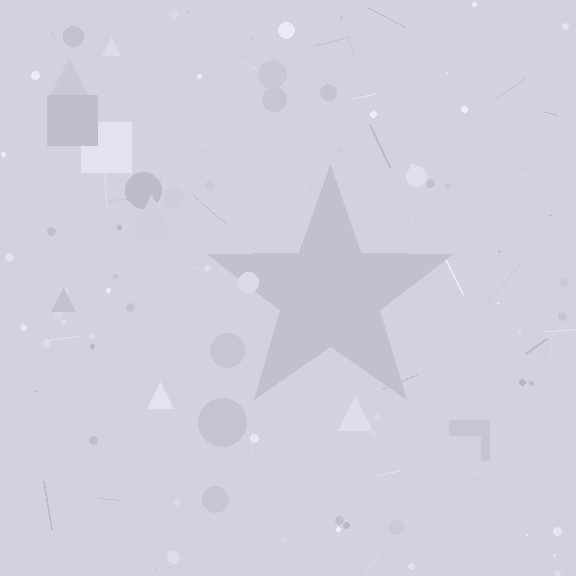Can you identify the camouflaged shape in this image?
The camouflaged shape is a star.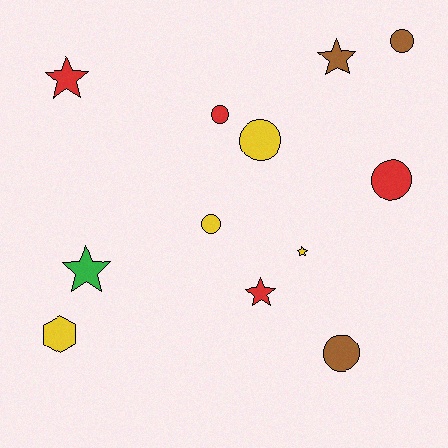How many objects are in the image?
There are 12 objects.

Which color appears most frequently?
Red, with 4 objects.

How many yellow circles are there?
There are 2 yellow circles.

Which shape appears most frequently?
Circle, with 6 objects.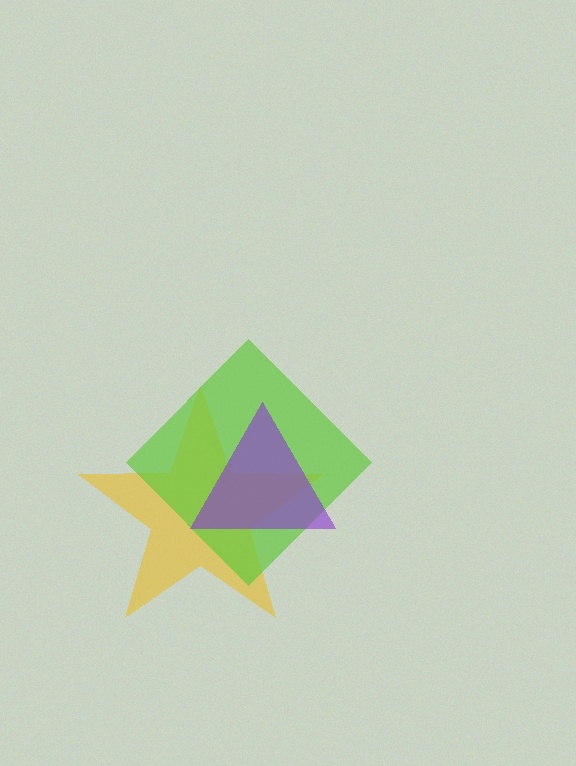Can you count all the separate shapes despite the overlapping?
Yes, there are 3 separate shapes.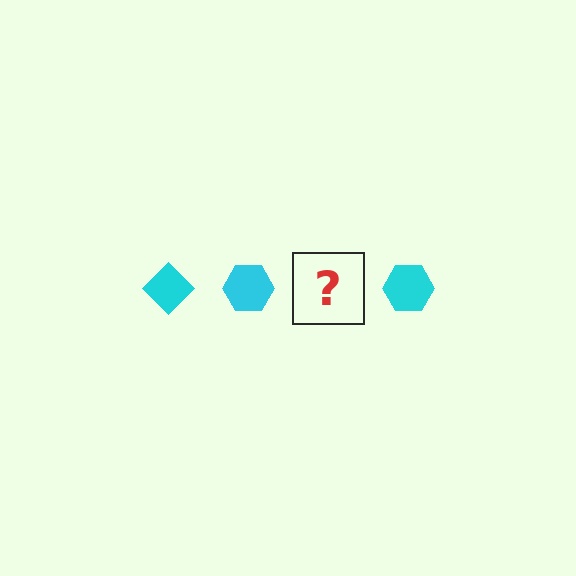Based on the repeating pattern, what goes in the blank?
The blank should be a cyan diamond.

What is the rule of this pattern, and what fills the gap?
The rule is that the pattern cycles through diamond, hexagon shapes in cyan. The gap should be filled with a cyan diamond.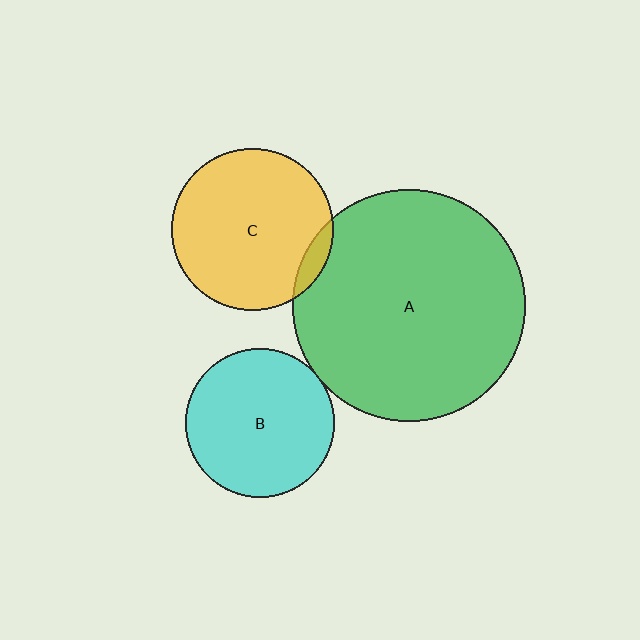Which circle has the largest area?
Circle A (green).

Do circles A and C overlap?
Yes.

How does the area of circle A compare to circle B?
Approximately 2.4 times.